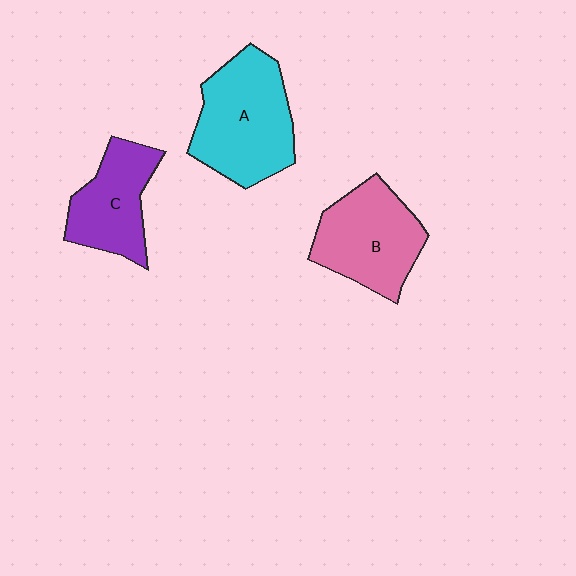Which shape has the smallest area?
Shape C (purple).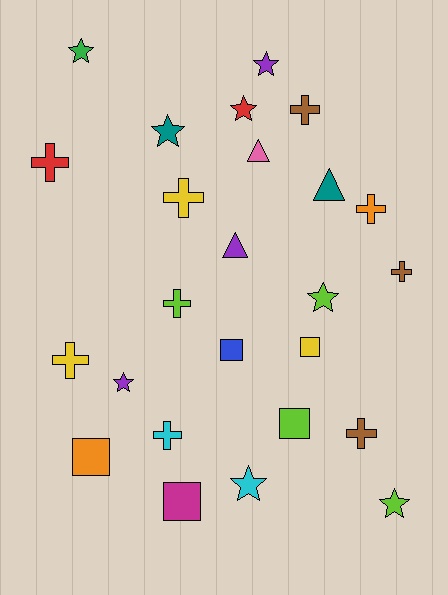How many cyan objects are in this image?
There are 2 cyan objects.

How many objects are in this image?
There are 25 objects.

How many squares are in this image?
There are 5 squares.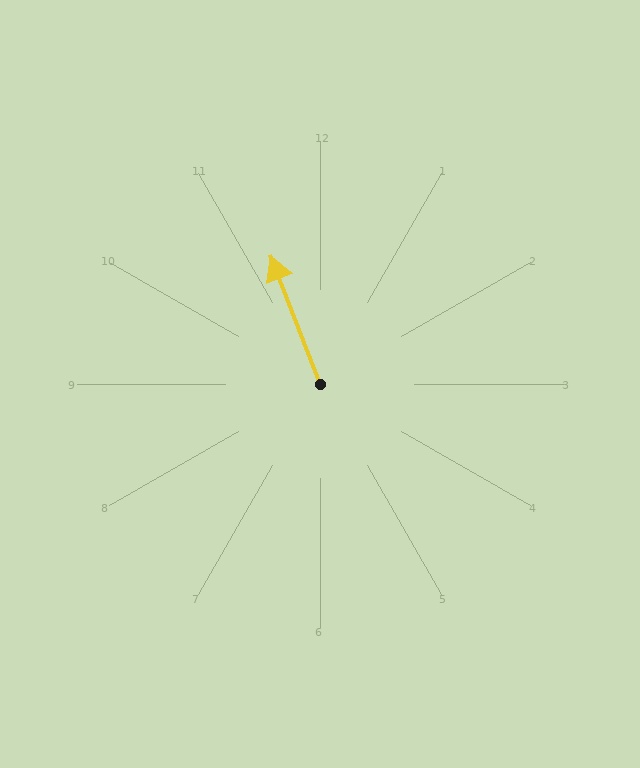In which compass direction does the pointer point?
North.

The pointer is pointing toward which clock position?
Roughly 11 o'clock.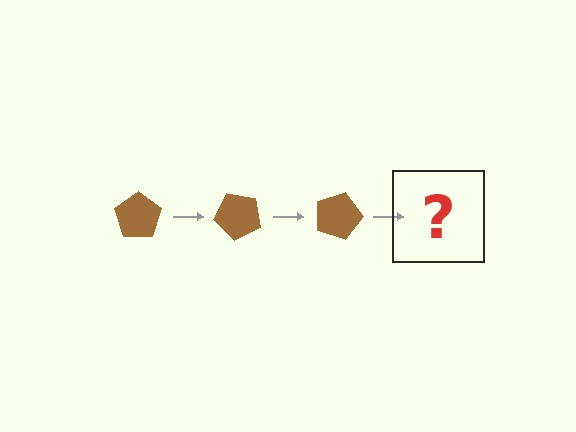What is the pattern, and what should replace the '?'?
The pattern is that the pentagon rotates 45 degrees each step. The '?' should be a brown pentagon rotated 135 degrees.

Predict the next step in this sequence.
The next step is a brown pentagon rotated 135 degrees.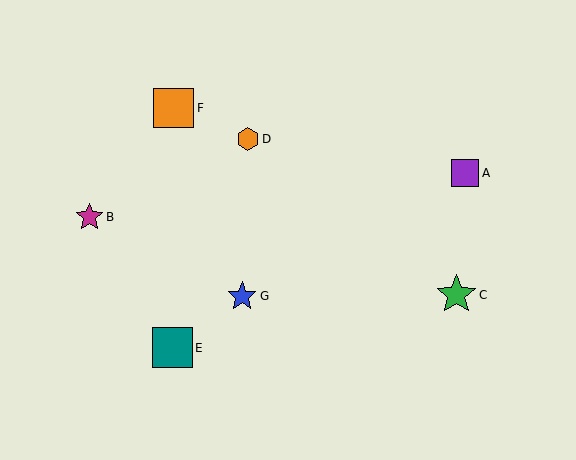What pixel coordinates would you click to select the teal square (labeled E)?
Click at (173, 348) to select the teal square E.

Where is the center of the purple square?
The center of the purple square is at (465, 173).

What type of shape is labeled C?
Shape C is a green star.